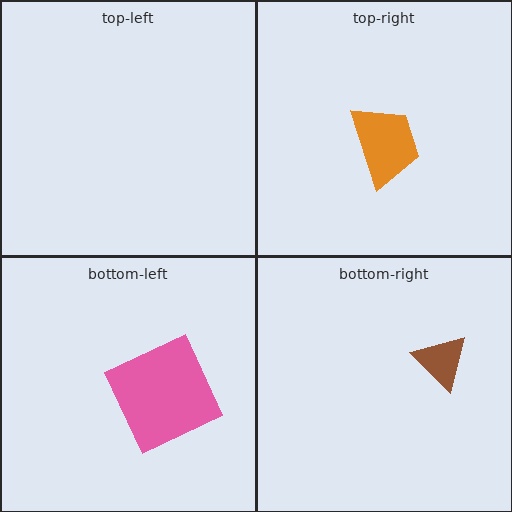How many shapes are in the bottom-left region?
1.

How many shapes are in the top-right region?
1.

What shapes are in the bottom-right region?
The brown triangle.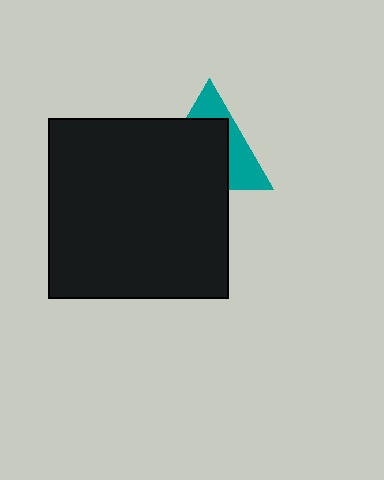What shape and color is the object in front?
The object in front is a black square.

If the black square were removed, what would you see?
You would see the complete teal triangle.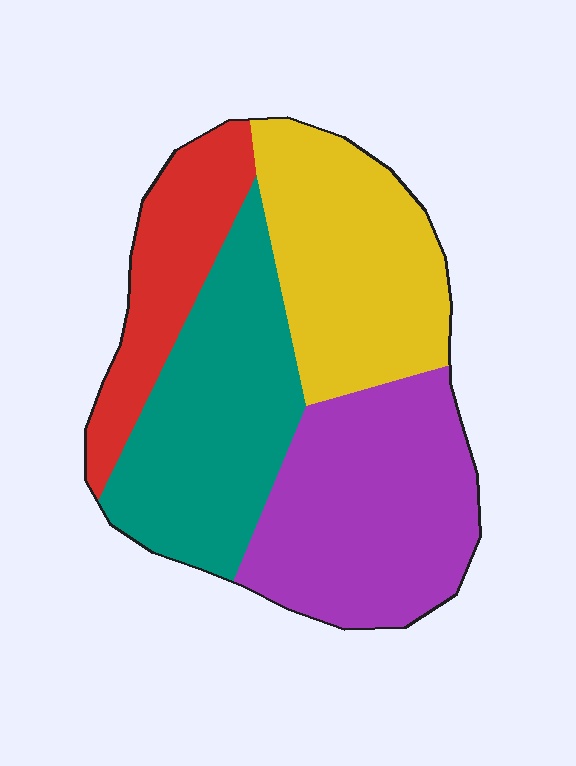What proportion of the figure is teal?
Teal takes up between a sixth and a third of the figure.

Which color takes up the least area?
Red, at roughly 15%.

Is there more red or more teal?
Teal.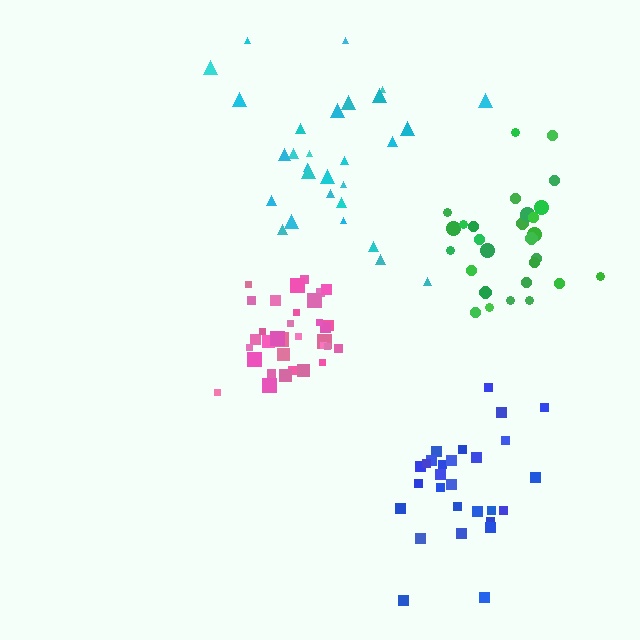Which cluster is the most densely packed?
Pink.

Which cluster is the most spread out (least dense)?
Cyan.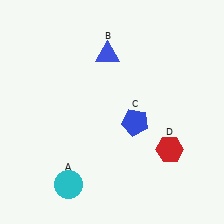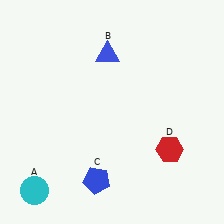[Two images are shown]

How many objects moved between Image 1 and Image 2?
2 objects moved between the two images.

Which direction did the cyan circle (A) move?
The cyan circle (A) moved left.